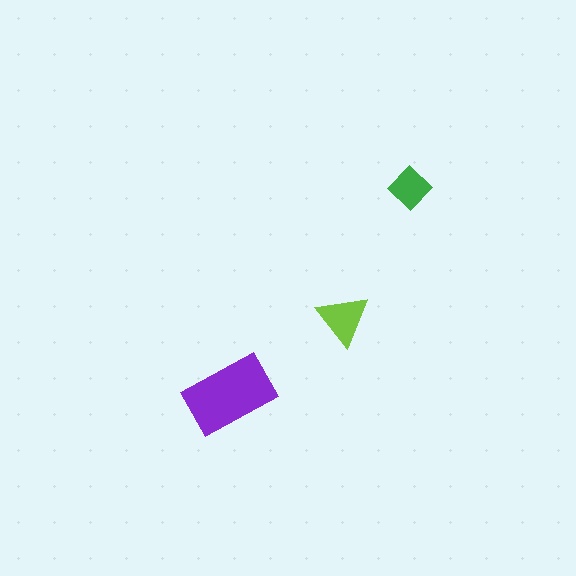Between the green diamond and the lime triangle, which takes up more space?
The lime triangle.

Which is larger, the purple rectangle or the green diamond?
The purple rectangle.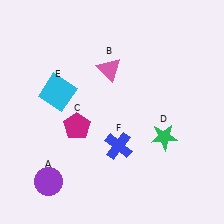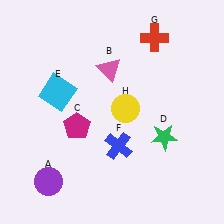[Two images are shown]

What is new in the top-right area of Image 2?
A red cross (G) was added in the top-right area of Image 2.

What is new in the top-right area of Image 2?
A yellow circle (H) was added in the top-right area of Image 2.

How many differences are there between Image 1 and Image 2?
There are 2 differences between the two images.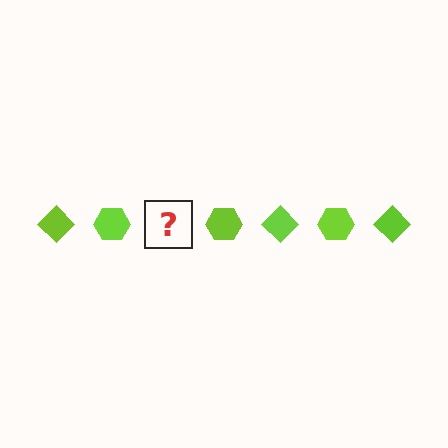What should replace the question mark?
The question mark should be replaced with a lime diamond.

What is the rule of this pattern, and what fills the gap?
The rule is that the pattern cycles through diamond, hexagon shapes in lime. The gap should be filled with a lime diamond.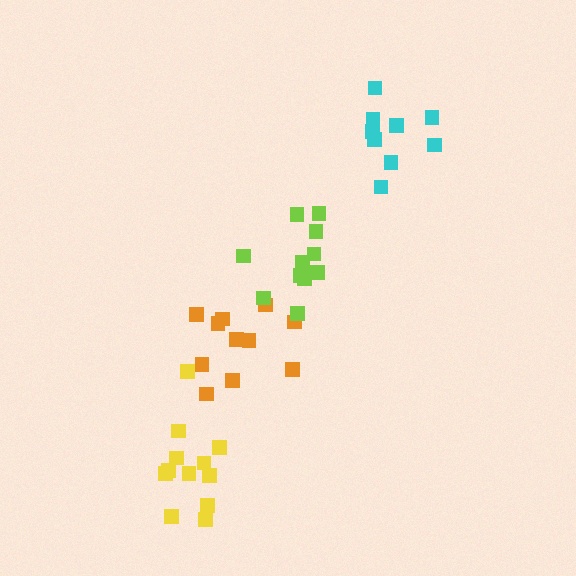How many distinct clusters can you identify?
There are 4 distinct clusters.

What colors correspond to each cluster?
The clusters are colored: orange, cyan, yellow, lime.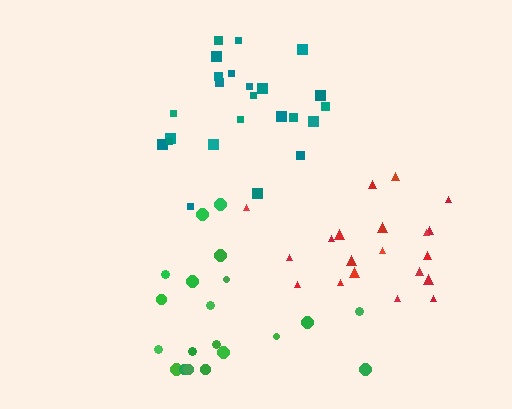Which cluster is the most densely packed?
Red.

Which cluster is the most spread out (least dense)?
Green.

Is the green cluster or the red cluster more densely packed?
Red.